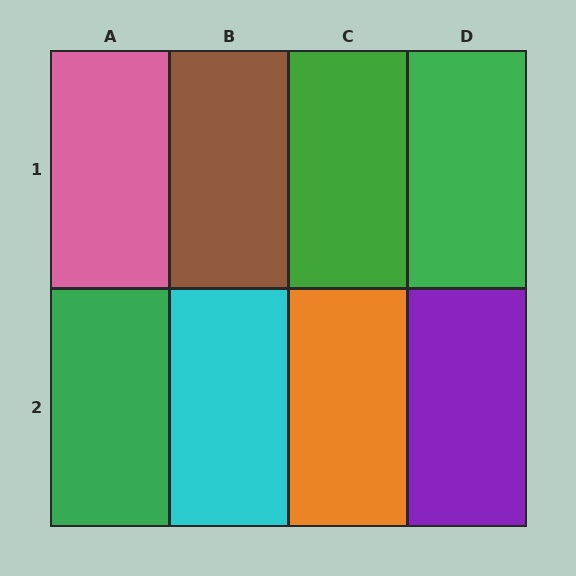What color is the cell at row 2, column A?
Green.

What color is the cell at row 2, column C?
Orange.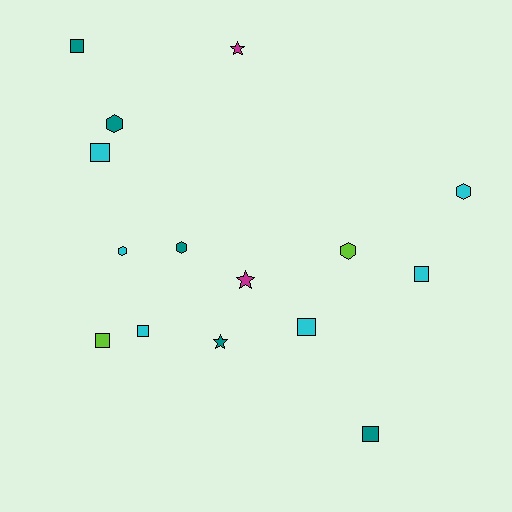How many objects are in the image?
There are 15 objects.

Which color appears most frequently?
Cyan, with 6 objects.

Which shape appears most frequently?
Square, with 7 objects.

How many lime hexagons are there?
There is 1 lime hexagon.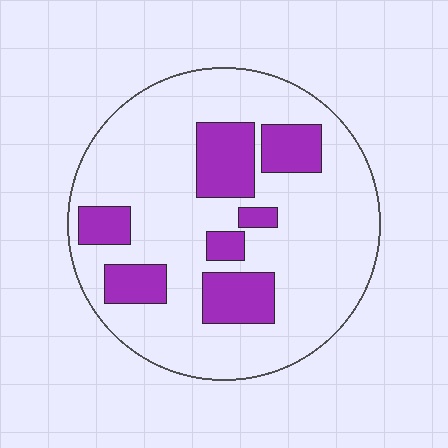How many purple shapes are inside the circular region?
7.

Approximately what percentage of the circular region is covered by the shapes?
Approximately 25%.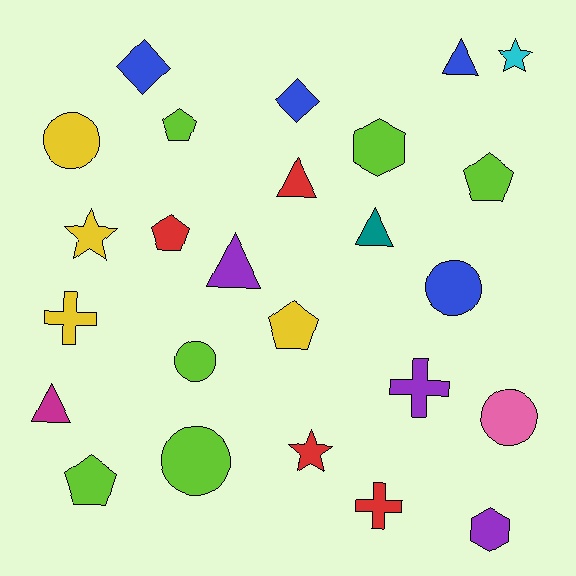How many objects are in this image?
There are 25 objects.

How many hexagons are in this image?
There are 2 hexagons.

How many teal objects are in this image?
There is 1 teal object.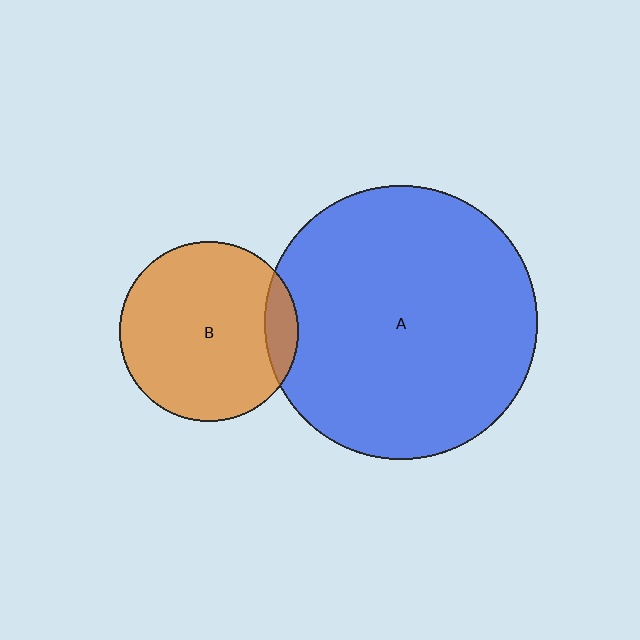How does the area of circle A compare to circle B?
Approximately 2.3 times.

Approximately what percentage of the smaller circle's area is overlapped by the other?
Approximately 10%.